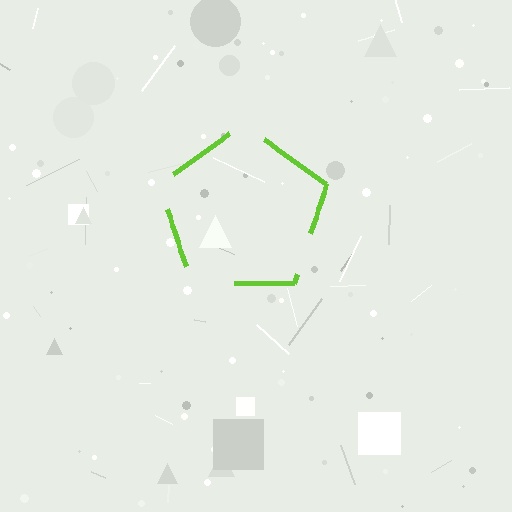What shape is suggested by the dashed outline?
The dashed outline suggests a pentagon.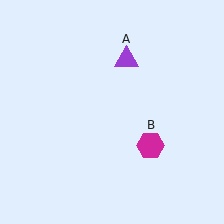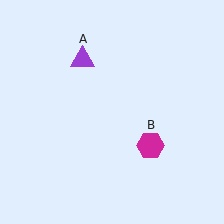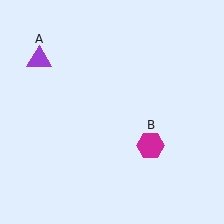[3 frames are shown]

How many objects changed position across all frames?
1 object changed position: purple triangle (object A).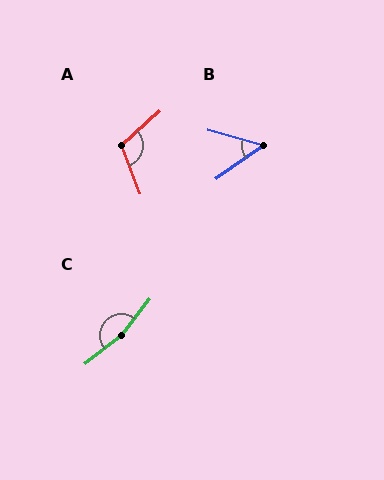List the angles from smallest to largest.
B (51°), A (110°), C (166°).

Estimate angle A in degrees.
Approximately 110 degrees.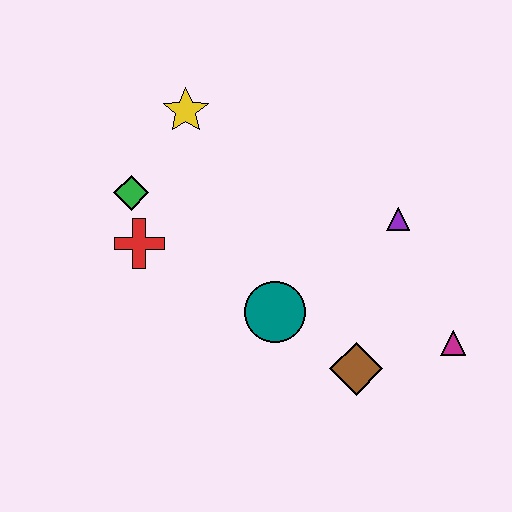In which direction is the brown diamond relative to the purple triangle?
The brown diamond is below the purple triangle.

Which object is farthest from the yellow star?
The magenta triangle is farthest from the yellow star.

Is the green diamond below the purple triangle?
No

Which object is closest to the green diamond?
The red cross is closest to the green diamond.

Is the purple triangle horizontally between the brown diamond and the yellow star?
No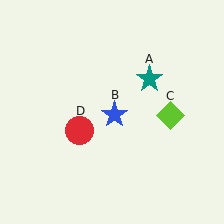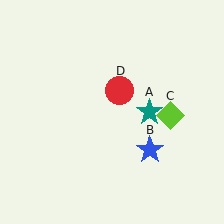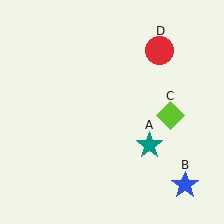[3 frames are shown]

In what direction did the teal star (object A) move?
The teal star (object A) moved down.